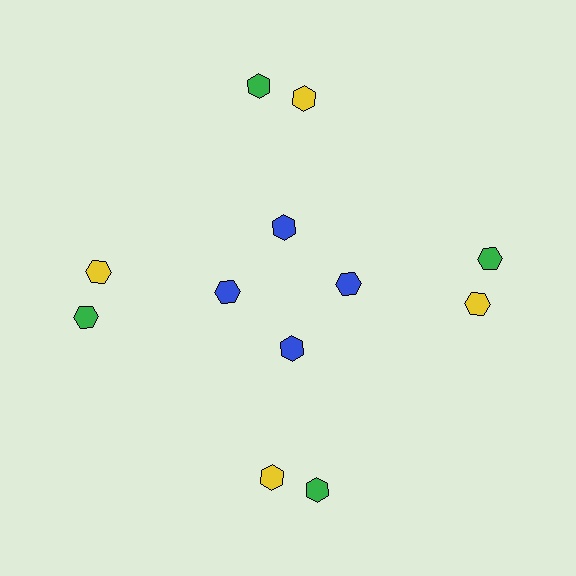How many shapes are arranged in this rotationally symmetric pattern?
There are 12 shapes, arranged in 4 groups of 3.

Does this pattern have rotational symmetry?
Yes, this pattern has 4-fold rotational symmetry. It looks the same after rotating 90 degrees around the center.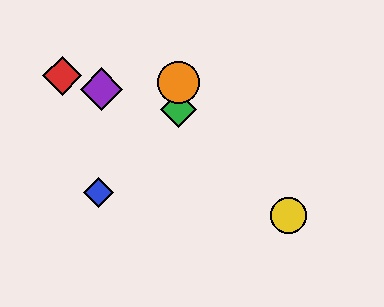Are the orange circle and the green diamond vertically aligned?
Yes, both are at x≈178.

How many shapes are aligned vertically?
2 shapes (the green diamond, the orange circle) are aligned vertically.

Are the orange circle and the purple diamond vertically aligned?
No, the orange circle is at x≈178 and the purple diamond is at x≈101.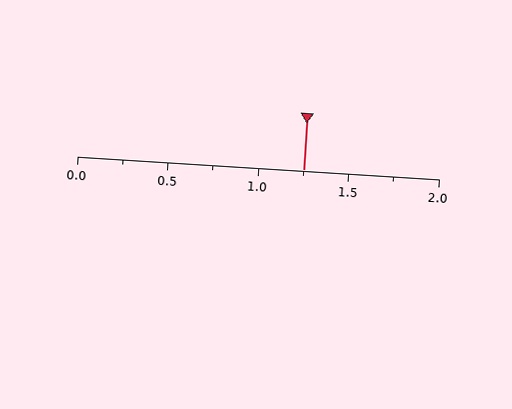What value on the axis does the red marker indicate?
The marker indicates approximately 1.25.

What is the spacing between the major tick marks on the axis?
The major ticks are spaced 0.5 apart.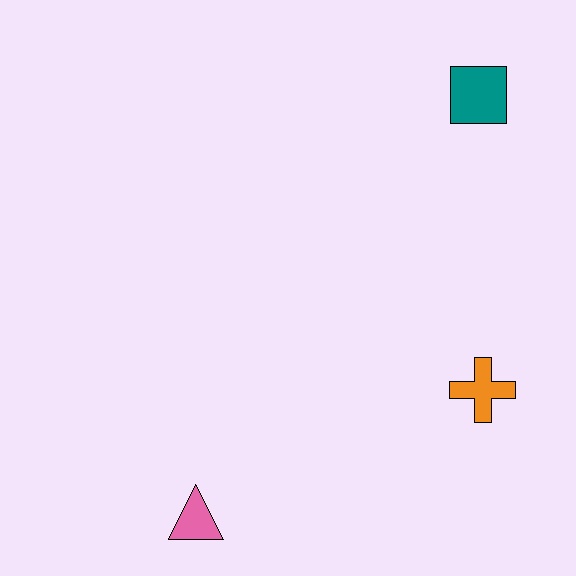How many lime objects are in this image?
There are no lime objects.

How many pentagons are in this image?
There are no pentagons.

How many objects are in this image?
There are 3 objects.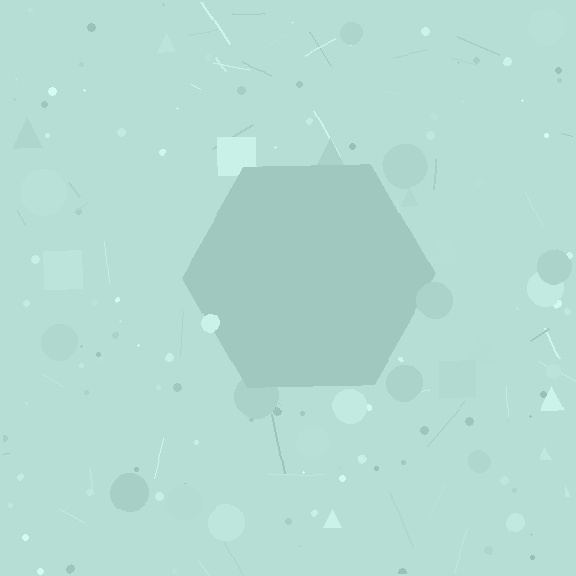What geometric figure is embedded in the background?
A hexagon is embedded in the background.